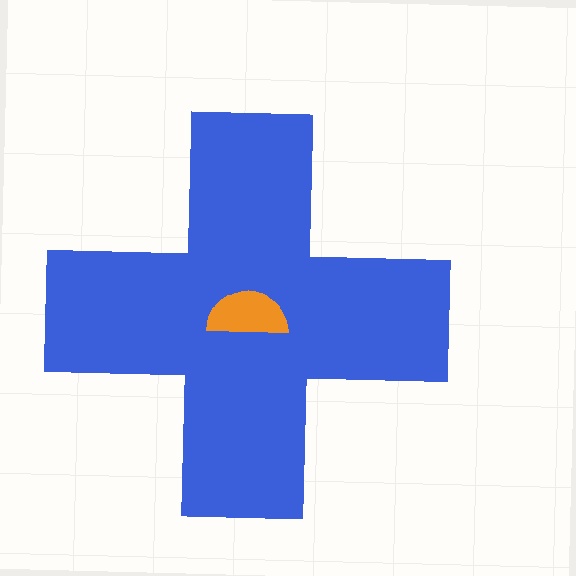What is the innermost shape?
The orange semicircle.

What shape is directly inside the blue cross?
The orange semicircle.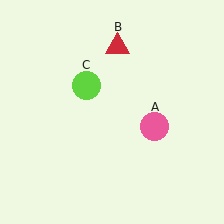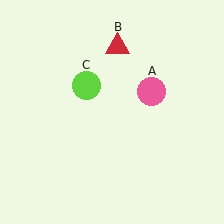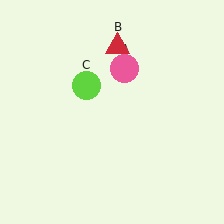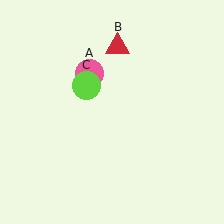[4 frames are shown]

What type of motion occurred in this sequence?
The pink circle (object A) rotated counterclockwise around the center of the scene.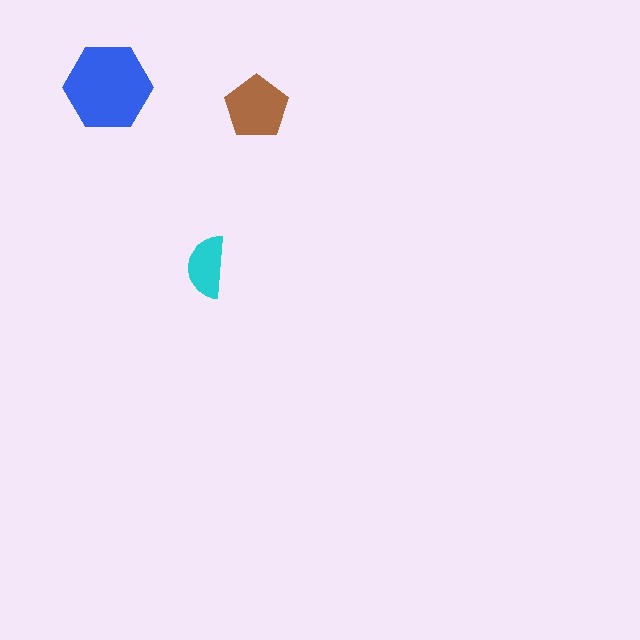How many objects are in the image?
There are 3 objects in the image.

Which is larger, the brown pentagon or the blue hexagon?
The blue hexagon.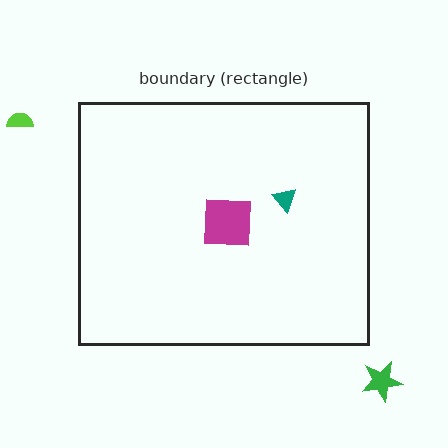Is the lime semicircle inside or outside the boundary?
Outside.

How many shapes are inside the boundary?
2 inside, 2 outside.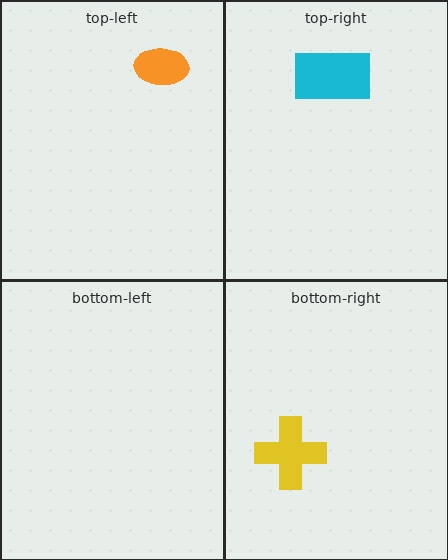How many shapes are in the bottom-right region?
1.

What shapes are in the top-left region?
The orange ellipse.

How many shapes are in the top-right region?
1.